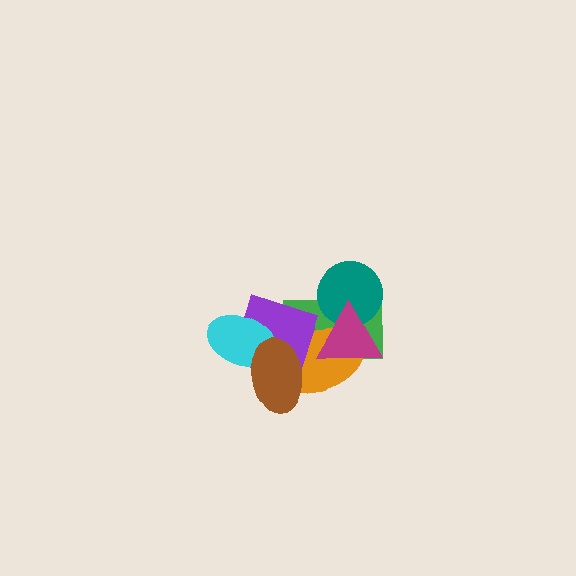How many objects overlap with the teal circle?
2 objects overlap with the teal circle.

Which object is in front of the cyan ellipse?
The brown ellipse is in front of the cyan ellipse.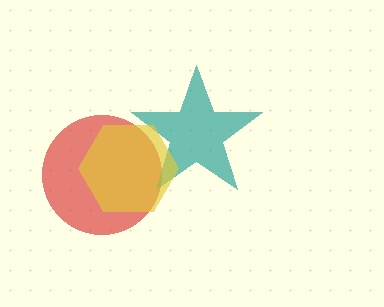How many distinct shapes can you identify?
There are 3 distinct shapes: a red circle, a teal star, a yellow hexagon.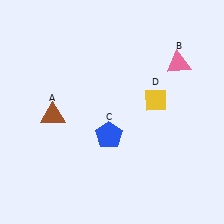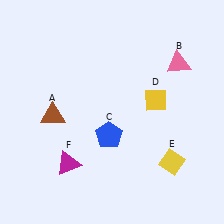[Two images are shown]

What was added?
A yellow diamond (E), a magenta triangle (F) were added in Image 2.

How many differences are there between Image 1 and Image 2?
There are 2 differences between the two images.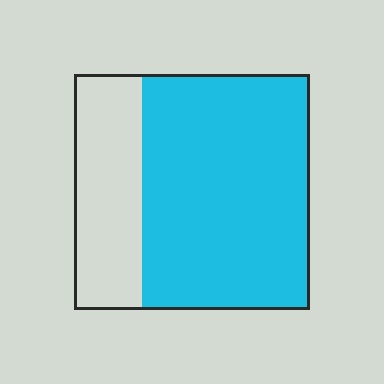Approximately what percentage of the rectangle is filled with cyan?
Approximately 70%.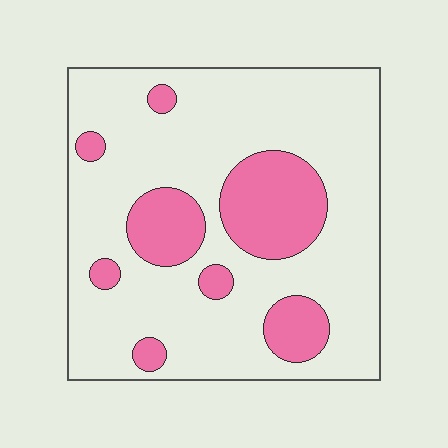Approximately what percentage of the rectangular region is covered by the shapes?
Approximately 25%.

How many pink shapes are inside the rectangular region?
8.